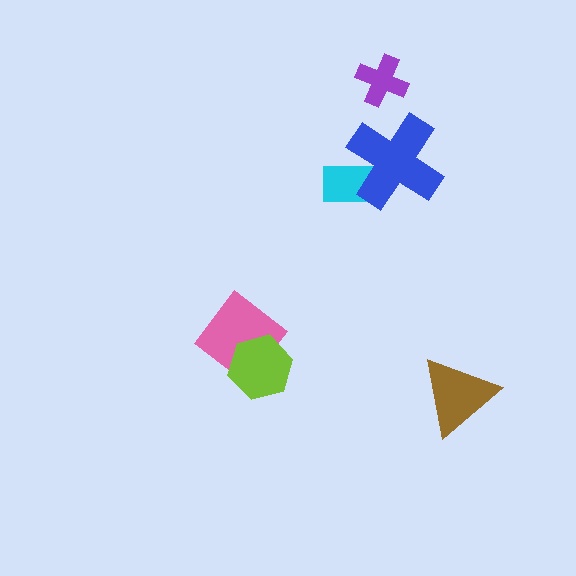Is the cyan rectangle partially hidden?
Yes, it is partially covered by another shape.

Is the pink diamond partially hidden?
Yes, it is partially covered by another shape.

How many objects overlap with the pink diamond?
1 object overlaps with the pink diamond.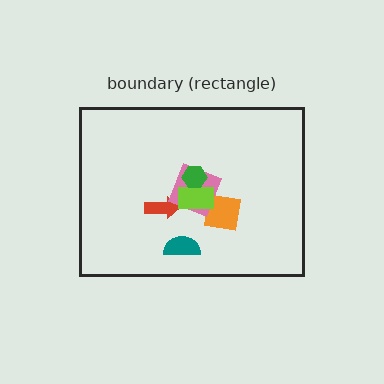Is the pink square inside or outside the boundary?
Inside.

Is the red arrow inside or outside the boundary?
Inside.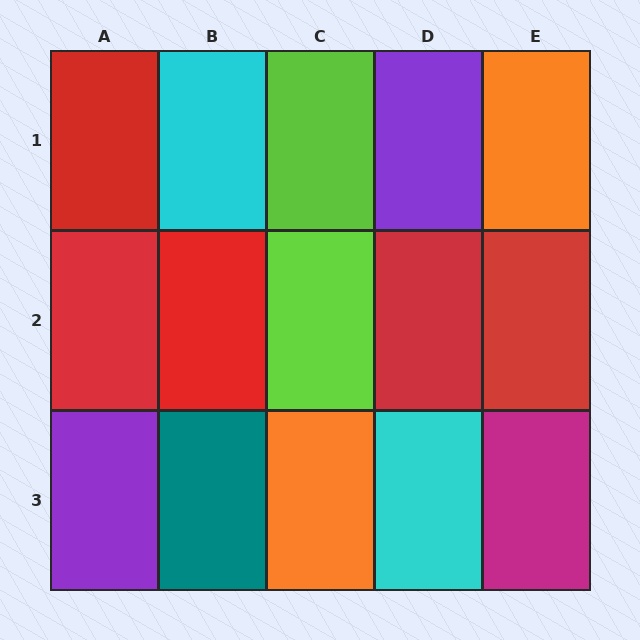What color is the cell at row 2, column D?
Red.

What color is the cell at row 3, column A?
Purple.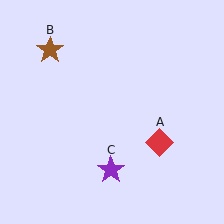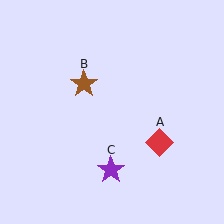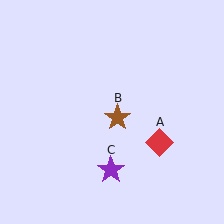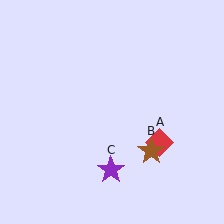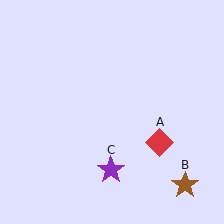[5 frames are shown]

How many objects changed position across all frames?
1 object changed position: brown star (object B).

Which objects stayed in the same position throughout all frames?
Red diamond (object A) and purple star (object C) remained stationary.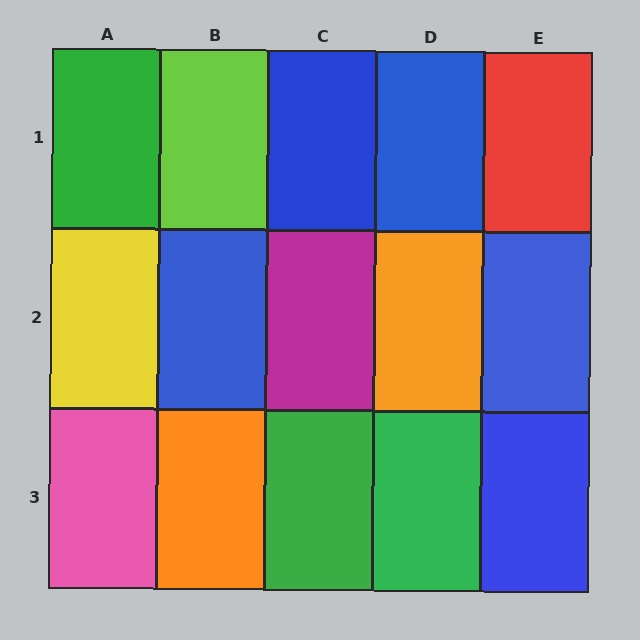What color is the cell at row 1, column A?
Green.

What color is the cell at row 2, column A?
Yellow.